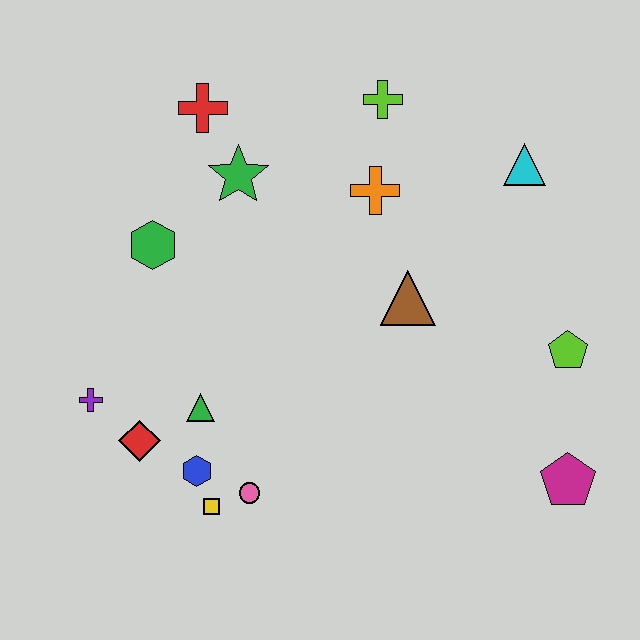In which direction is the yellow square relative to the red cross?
The yellow square is below the red cross.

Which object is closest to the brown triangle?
The orange cross is closest to the brown triangle.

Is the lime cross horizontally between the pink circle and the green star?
No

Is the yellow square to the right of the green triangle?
Yes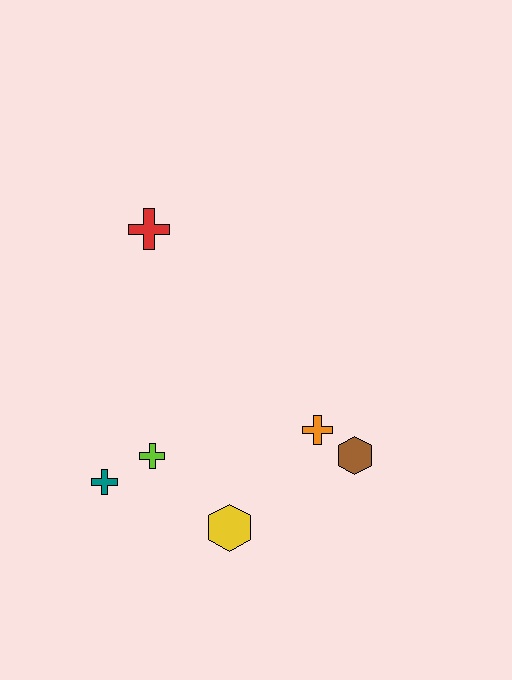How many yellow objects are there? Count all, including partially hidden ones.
There is 1 yellow object.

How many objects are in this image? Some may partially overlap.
There are 6 objects.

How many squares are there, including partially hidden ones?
There are no squares.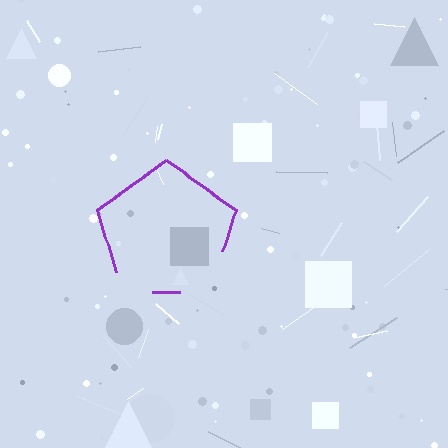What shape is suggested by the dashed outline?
The dashed outline suggests a pentagon.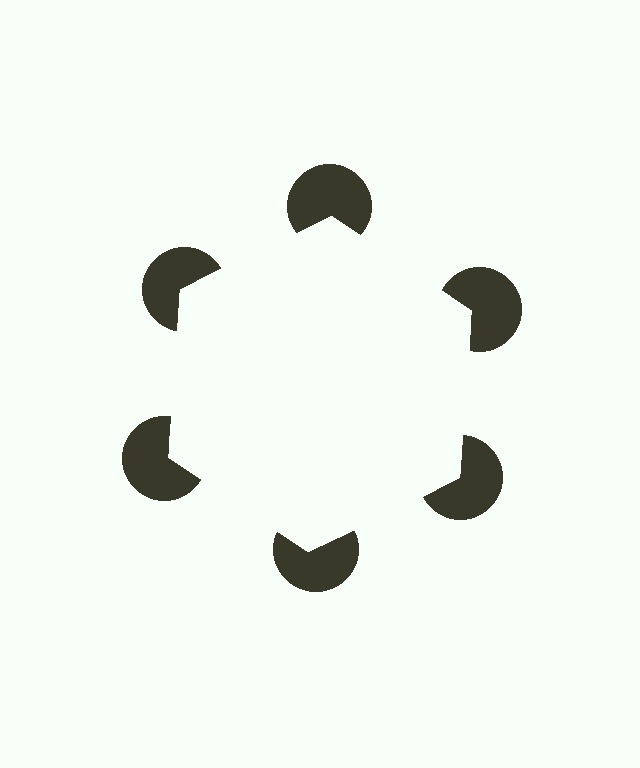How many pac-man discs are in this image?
There are 6 — one at each vertex of the illusory hexagon.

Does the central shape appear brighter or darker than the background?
It typically appears slightly brighter than the background, even though no actual brightness change is drawn.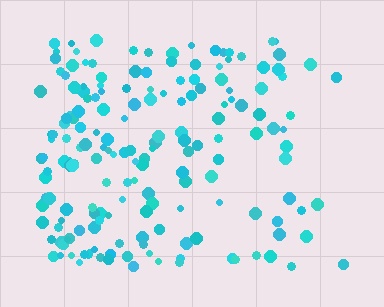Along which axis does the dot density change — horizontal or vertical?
Horizontal.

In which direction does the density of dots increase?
From right to left, with the left side densest.